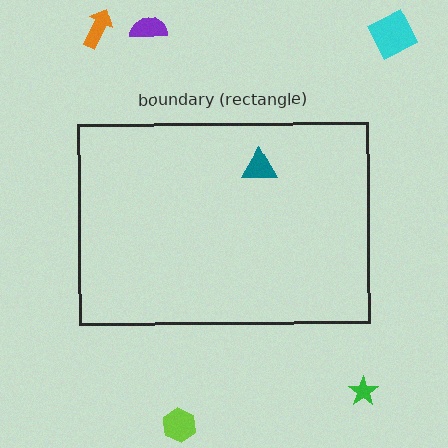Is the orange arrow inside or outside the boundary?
Outside.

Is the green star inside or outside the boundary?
Outside.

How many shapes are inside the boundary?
1 inside, 5 outside.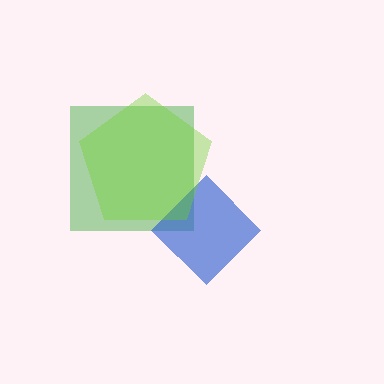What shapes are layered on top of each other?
The layered shapes are: a green square, a blue diamond, a lime pentagon.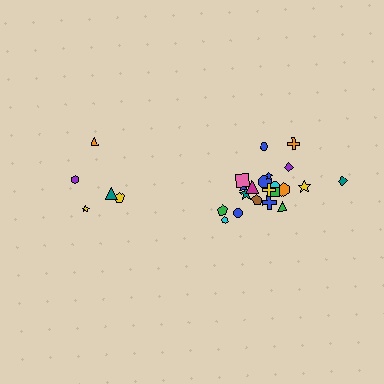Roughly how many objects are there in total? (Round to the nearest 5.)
Roughly 25 objects in total.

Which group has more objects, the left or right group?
The right group.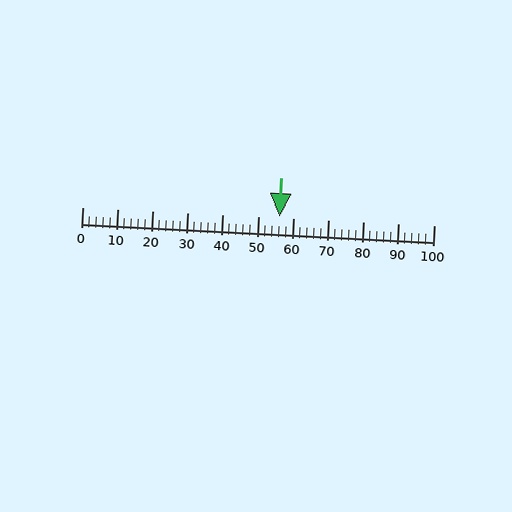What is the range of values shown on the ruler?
The ruler shows values from 0 to 100.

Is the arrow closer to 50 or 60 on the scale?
The arrow is closer to 60.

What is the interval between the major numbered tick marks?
The major tick marks are spaced 10 units apart.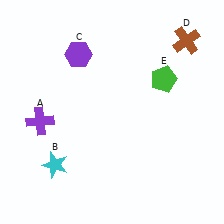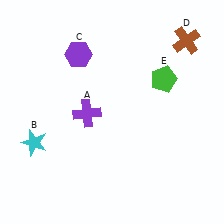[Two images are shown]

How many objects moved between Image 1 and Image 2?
2 objects moved between the two images.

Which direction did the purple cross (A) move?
The purple cross (A) moved right.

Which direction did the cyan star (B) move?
The cyan star (B) moved up.